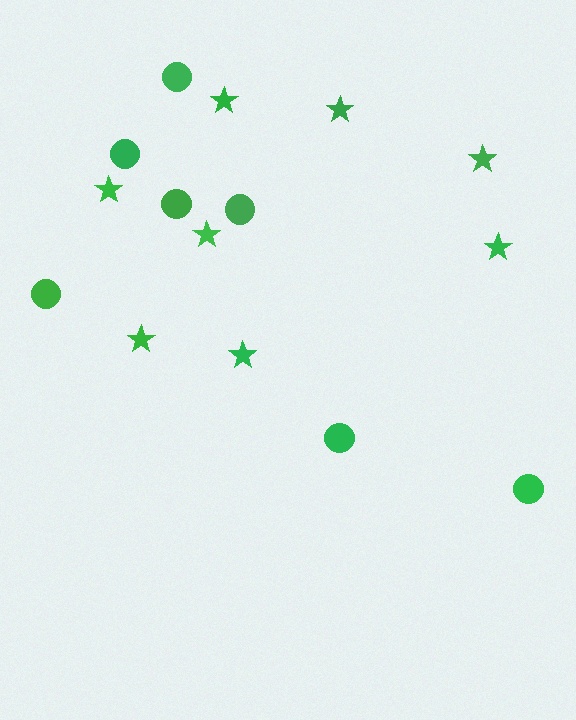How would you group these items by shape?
There are 2 groups: one group of circles (7) and one group of stars (8).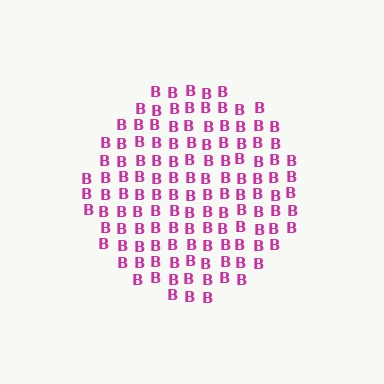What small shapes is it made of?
It is made of small letter B's.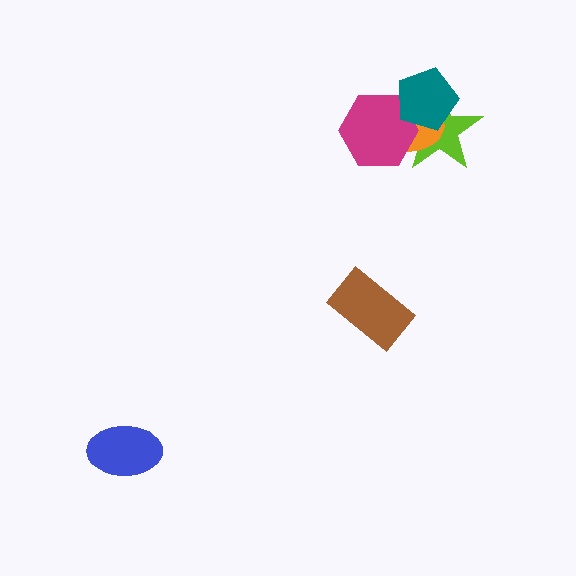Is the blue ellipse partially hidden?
No, no other shape covers it.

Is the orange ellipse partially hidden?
Yes, it is partially covered by another shape.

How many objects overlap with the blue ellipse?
0 objects overlap with the blue ellipse.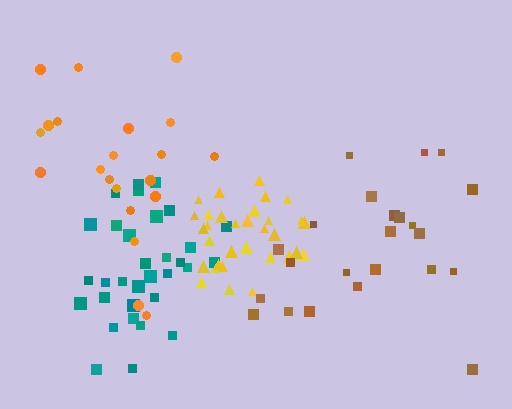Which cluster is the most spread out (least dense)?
Orange.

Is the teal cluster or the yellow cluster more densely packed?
Yellow.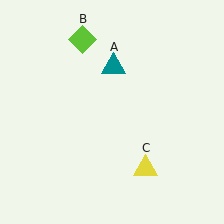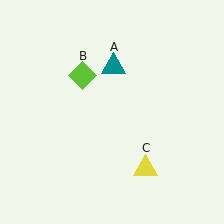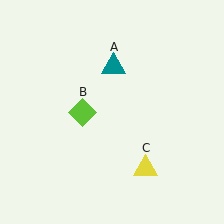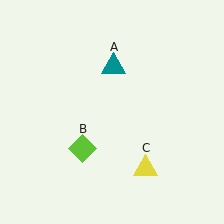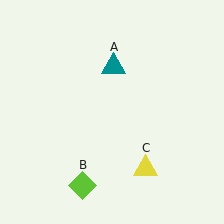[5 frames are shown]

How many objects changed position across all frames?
1 object changed position: lime diamond (object B).